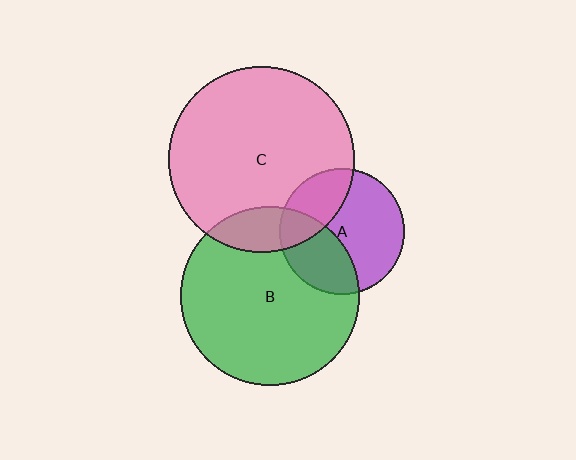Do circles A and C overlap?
Yes.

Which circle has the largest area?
Circle C (pink).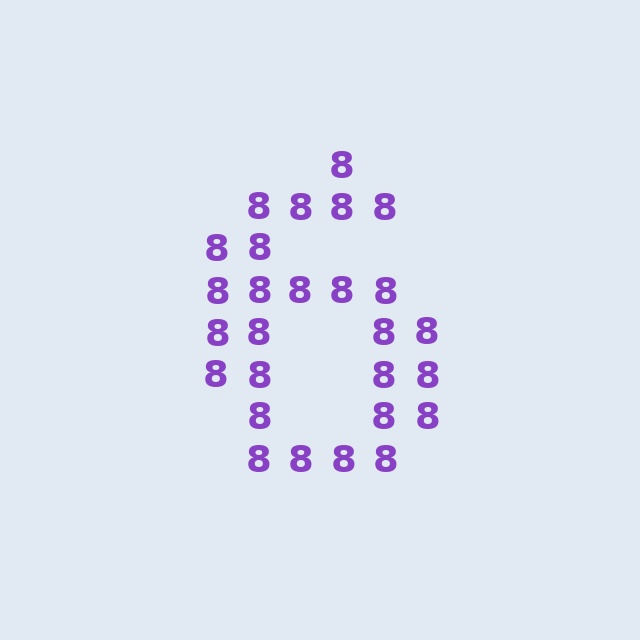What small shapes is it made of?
It is made of small digit 8's.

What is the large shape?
The large shape is the digit 6.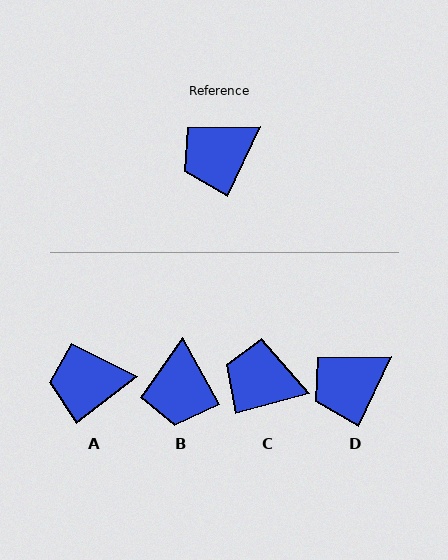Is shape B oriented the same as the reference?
No, it is off by about 54 degrees.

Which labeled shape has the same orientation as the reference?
D.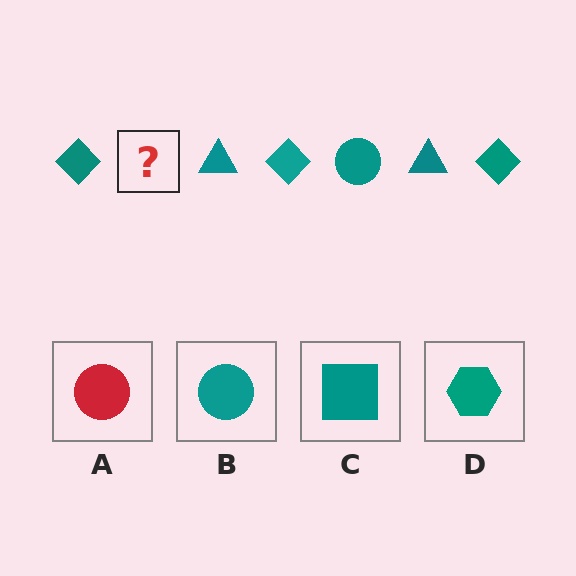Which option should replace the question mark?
Option B.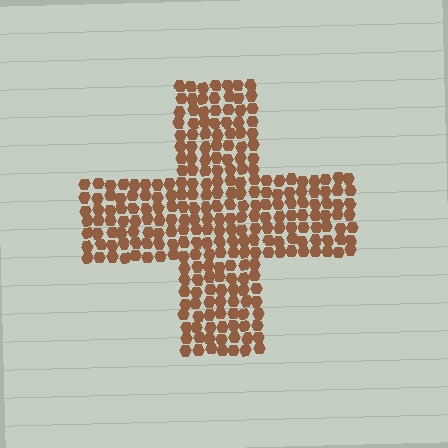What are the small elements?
The small elements are hexagons.